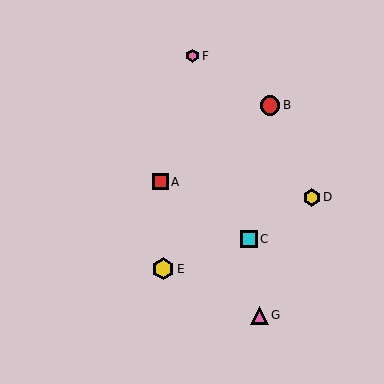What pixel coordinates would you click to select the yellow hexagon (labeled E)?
Click at (163, 269) to select the yellow hexagon E.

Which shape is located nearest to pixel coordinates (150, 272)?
The yellow hexagon (labeled E) at (163, 269) is nearest to that location.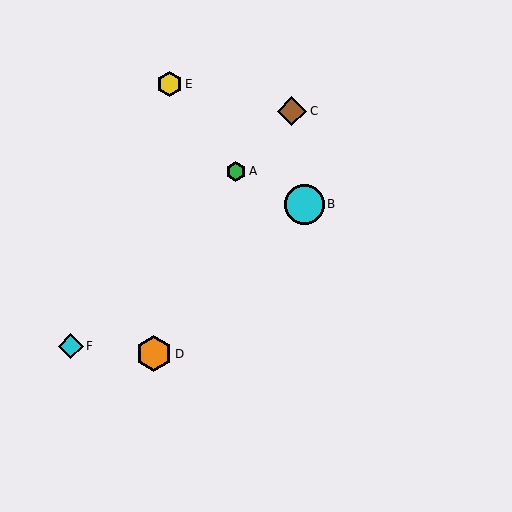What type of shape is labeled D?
Shape D is an orange hexagon.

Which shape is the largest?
The cyan circle (labeled B) is the largest.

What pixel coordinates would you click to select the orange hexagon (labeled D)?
Click at (154, 354) to select the orange hexagon D.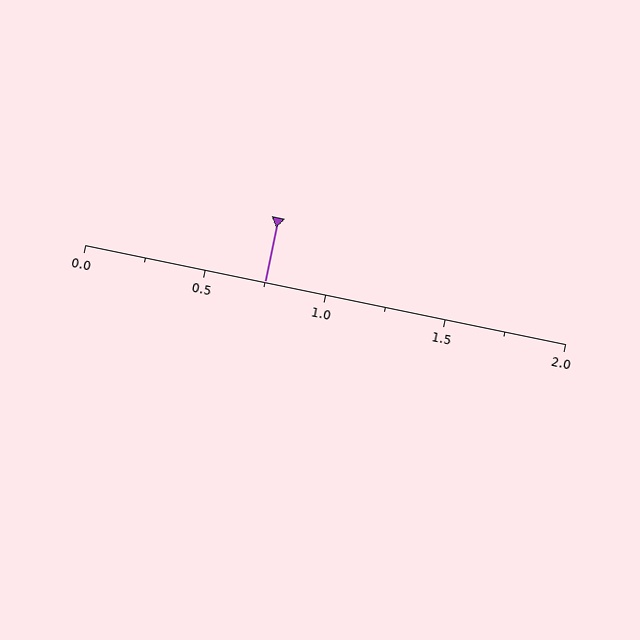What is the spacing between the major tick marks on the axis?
The major ticks are spaced 0.5 apart.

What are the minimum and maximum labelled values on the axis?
The axis runs from 0.0 to 2.0.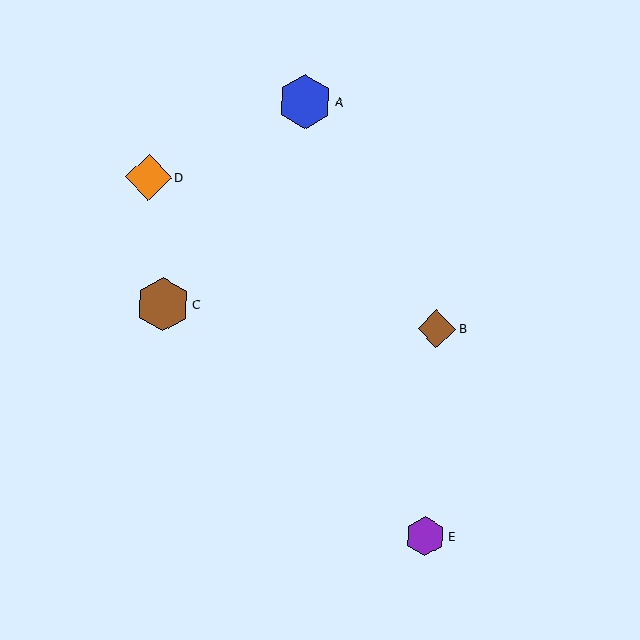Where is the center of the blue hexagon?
The center of the blue hexagon is at (305, 102).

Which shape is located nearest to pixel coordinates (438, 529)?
The purple hexagon (labeled E) at (425, 536) is nearest to that location.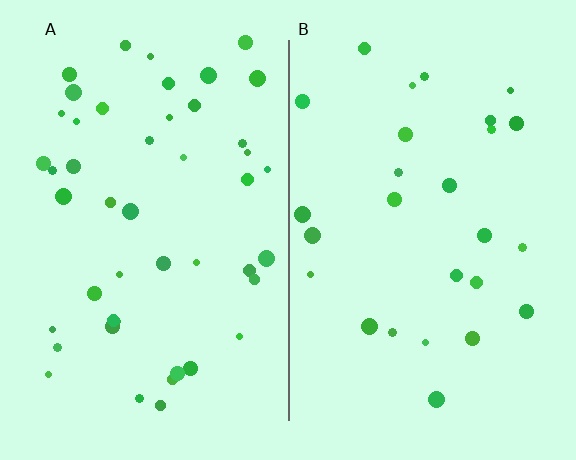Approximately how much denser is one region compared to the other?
Approximately 1.8× — region A over region B.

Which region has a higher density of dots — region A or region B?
A (the left).